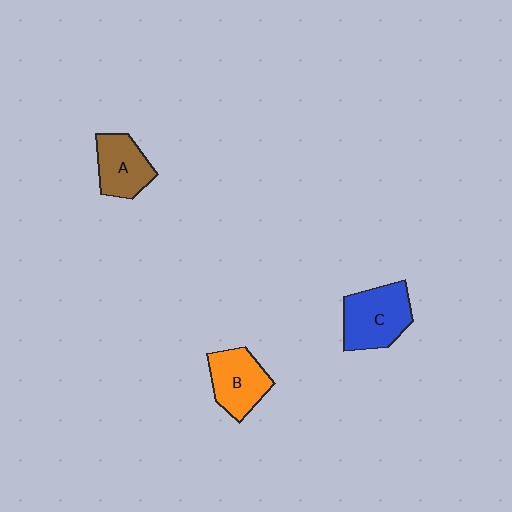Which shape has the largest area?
Shape C (blue).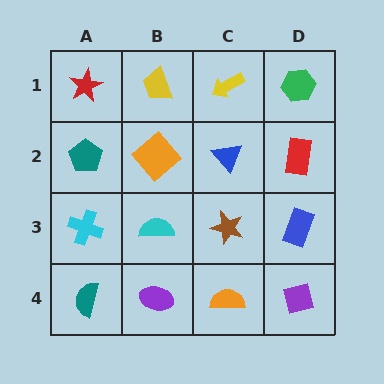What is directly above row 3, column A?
A teal pentagon.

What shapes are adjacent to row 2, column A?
A red star (row 1, column A), a cyan cross (row 3, column A), an orange diamond (row 2, column B).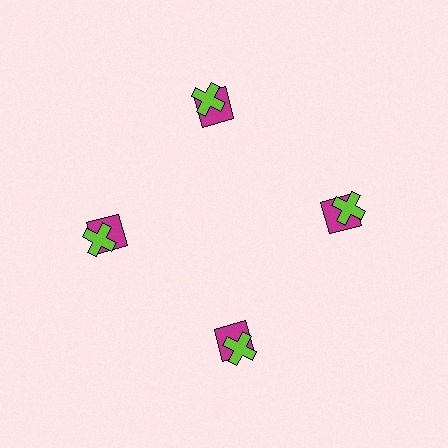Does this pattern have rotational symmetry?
Yes, this pattern has 4-fold rotational symmetry. It looks the same after rotating 90 degrees around the center.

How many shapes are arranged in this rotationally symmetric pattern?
There are 8 shapes, arranged in 4 groups of 2.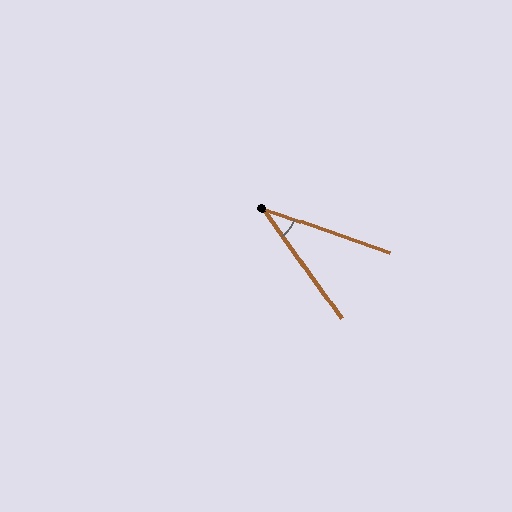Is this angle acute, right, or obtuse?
It is acute.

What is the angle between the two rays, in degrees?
Approximately 35 degrees.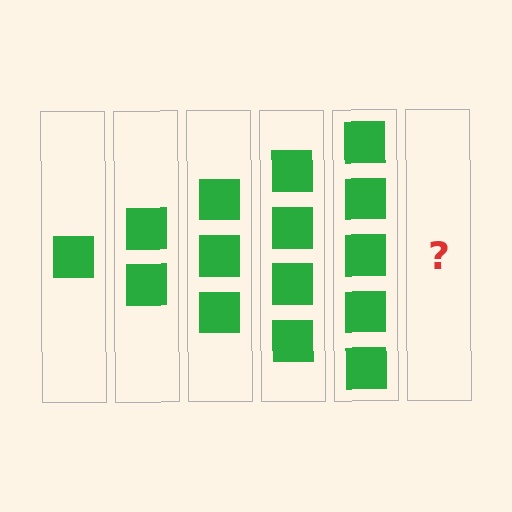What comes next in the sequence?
The next element should be 6 squares.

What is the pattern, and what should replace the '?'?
The pattern is that each step adds one more square. The '?' should be 6 squares.